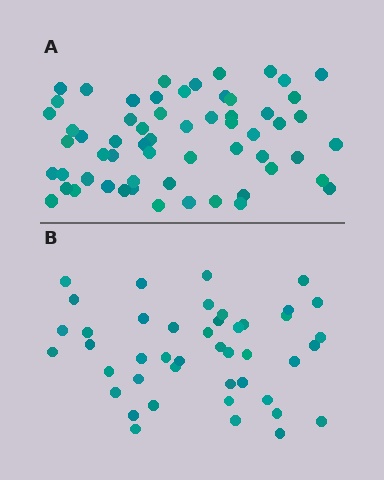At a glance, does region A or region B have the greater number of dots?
Region A (the top region) has more dots.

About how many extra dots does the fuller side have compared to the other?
Region A has approximately 15 more dots than region B.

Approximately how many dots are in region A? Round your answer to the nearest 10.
About 60 dots.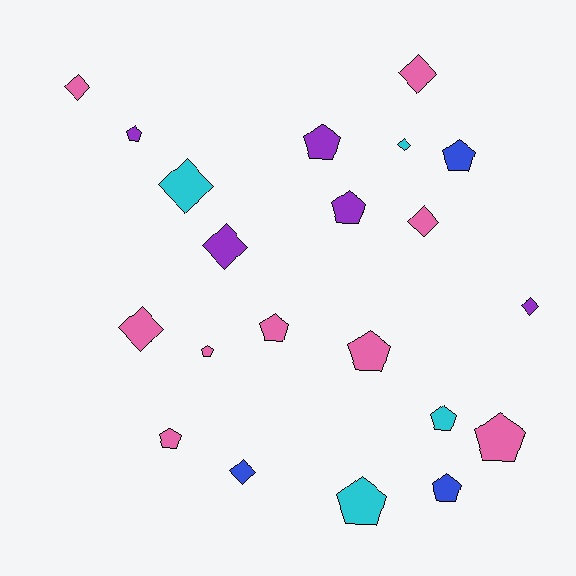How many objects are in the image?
There are 21 objects.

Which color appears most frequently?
Pink, with 9 objects.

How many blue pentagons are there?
There are 2 blue pentagons.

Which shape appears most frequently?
Pentagon, with 12 objects.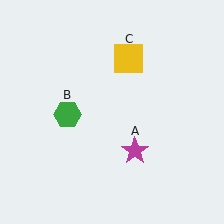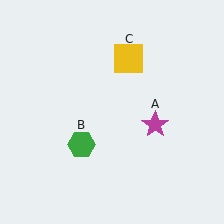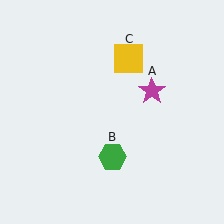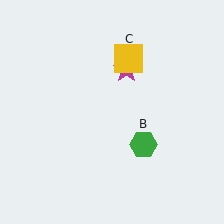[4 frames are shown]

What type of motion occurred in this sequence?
The magenta star (object A), green hexagon (object B) rotated counterclockwise around the center of the scene.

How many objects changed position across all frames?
2 objects changed position: magenta star (object A), green hexagon (object B).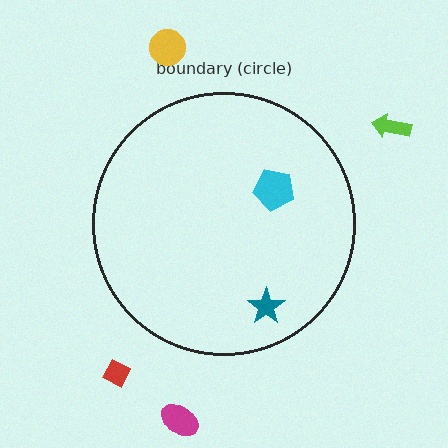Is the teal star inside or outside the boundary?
Inside.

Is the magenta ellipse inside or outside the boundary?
Outside.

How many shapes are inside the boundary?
2 inside, 4 outside.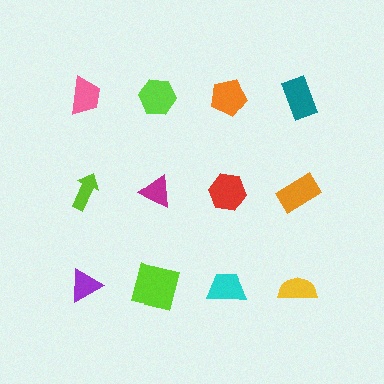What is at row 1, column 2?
A lime hexagon.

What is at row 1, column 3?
An orange pentagon.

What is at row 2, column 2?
A magenta triangle.